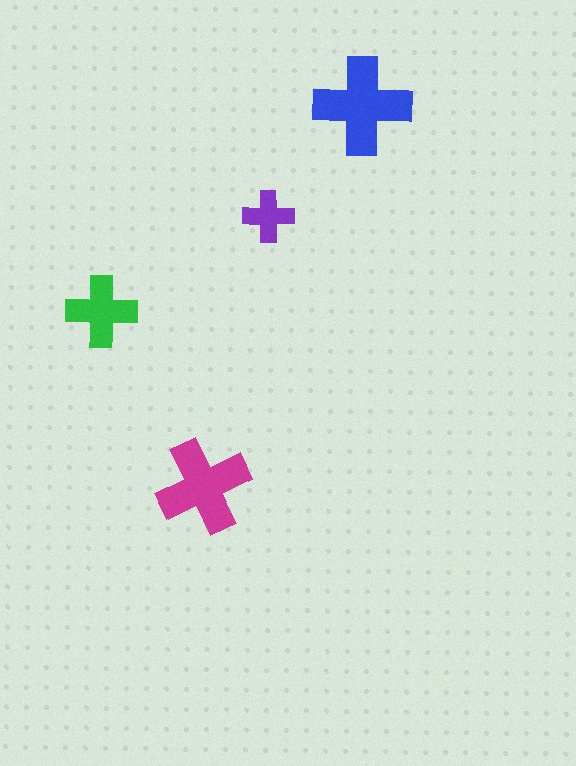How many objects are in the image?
There are 4 objects in the image.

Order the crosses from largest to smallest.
the blue one, the magenta one, the green one, the purple one.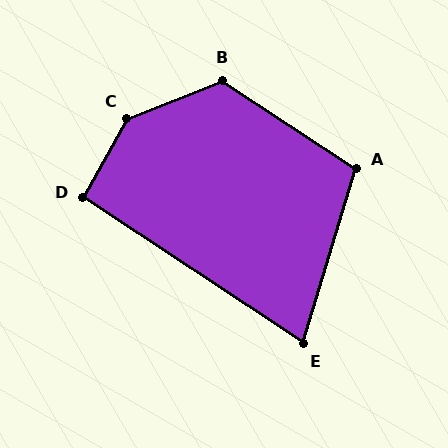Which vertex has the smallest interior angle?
E, at approximately 73 degrees.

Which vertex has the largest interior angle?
C, at approximately 141 degrees.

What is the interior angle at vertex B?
Approximately 125 degrees (obtuse).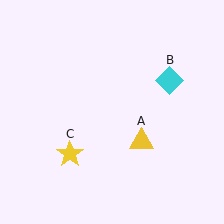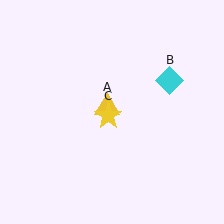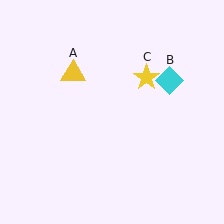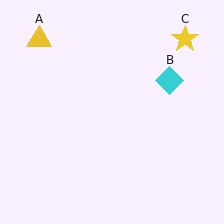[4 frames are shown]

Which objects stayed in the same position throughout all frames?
Cyan diamond (object B) remained stationary.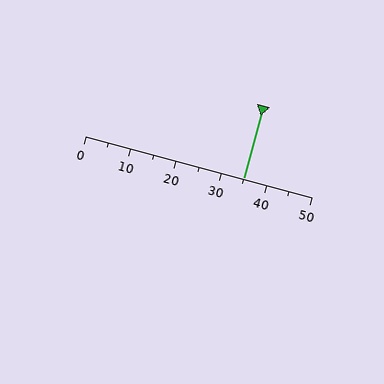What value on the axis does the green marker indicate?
The marker indicates approximately 35.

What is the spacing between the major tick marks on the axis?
The major ticks are spaced 10 apart.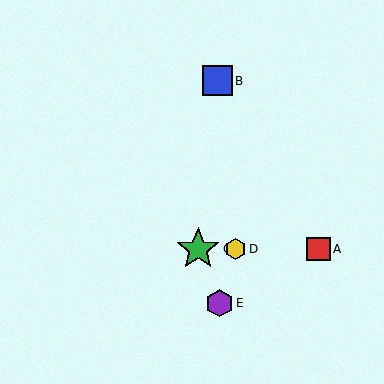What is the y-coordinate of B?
Object B is at y≈81.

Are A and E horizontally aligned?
No, A is at y≈249 and E is at y≈303.